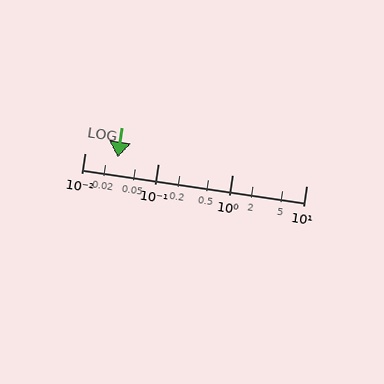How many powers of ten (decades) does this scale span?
The scale spans 3 decades, from 0.01 to 10.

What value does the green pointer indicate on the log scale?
The pointer indicates approximately 0.028.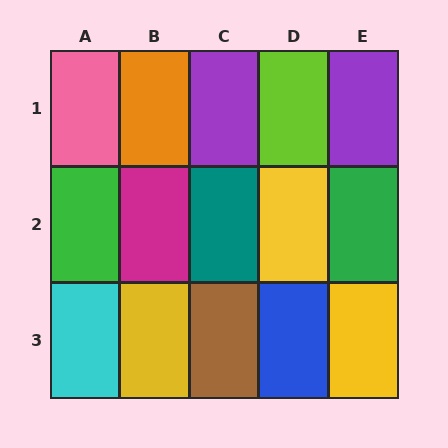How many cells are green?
2 cells are green.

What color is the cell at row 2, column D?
Yellow.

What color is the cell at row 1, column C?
Purple.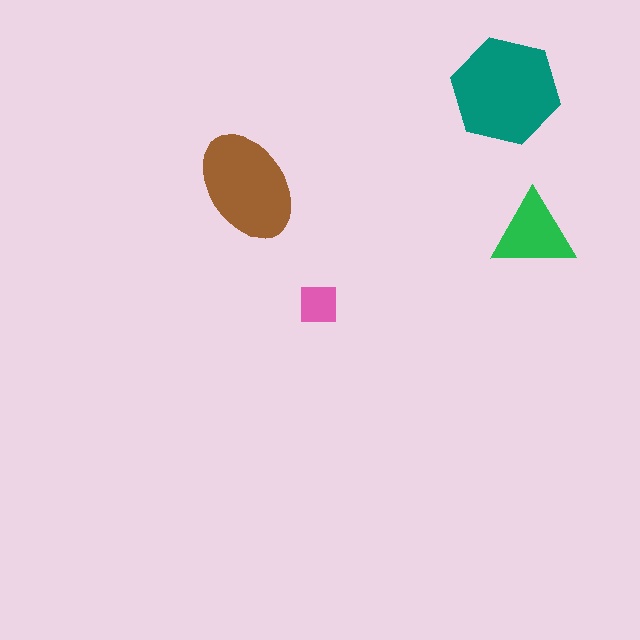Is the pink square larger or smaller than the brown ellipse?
Smaller.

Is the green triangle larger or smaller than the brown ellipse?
Smaller.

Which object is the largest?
The teal hexagon.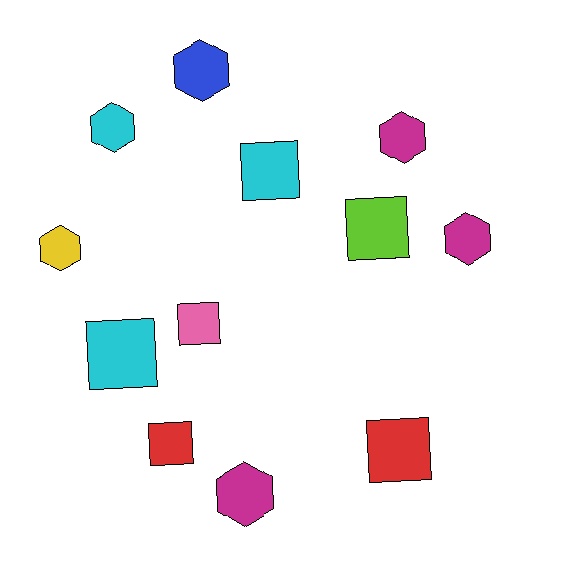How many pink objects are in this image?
There is 1 pink object.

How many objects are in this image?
There are 12 objects.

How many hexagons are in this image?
There are 6 hexagons.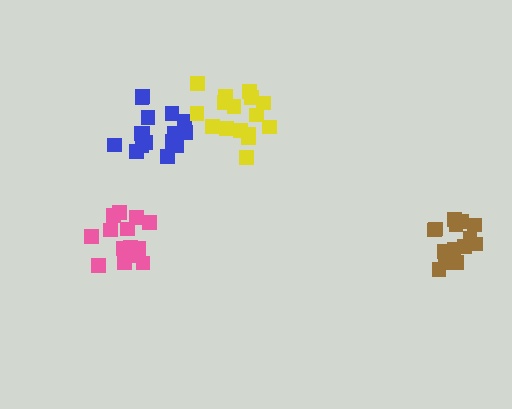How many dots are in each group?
Group 1: 17 dots, Group 2: 16 dots, Group 3: 15 dots, Group 4: 16 dots (64 total).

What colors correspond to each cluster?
The clusters are colored: pink, blue, brown, yellow.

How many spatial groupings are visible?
There are 4 spatial groupings.